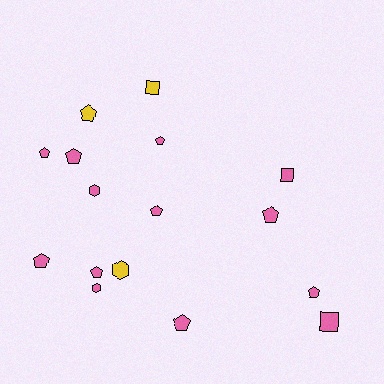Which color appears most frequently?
Pink, with 13 objects.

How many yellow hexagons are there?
There is 1 yellow hexagon.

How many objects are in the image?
There are 16 objects.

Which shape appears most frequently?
Pentagon, with 10 objects.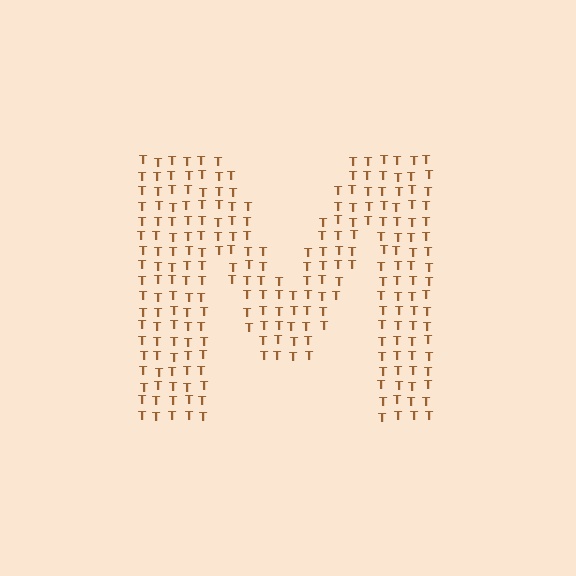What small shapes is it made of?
It is made of small letter T's.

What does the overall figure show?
The overall figure shows the letter M.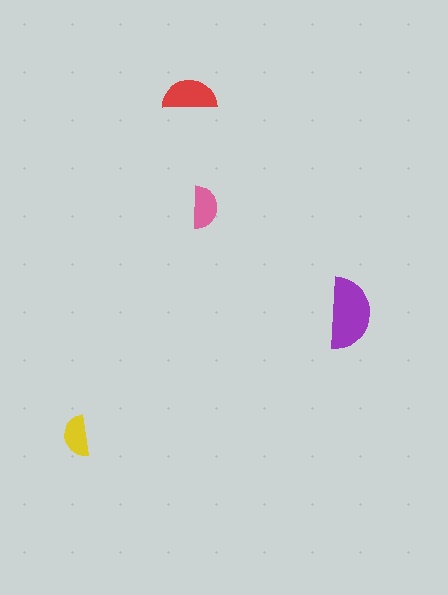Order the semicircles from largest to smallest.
the purple one, the red one, the pink one, the yellow one.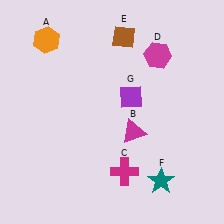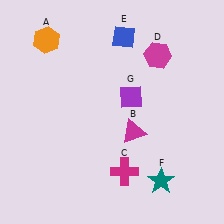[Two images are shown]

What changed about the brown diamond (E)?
In Image 1, E is brown. In Image 2, it changed to blue.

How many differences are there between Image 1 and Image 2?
There is 1 difference between the two images.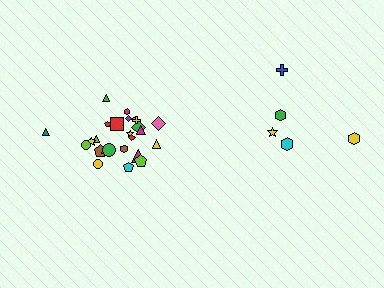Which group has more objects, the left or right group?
The left group.